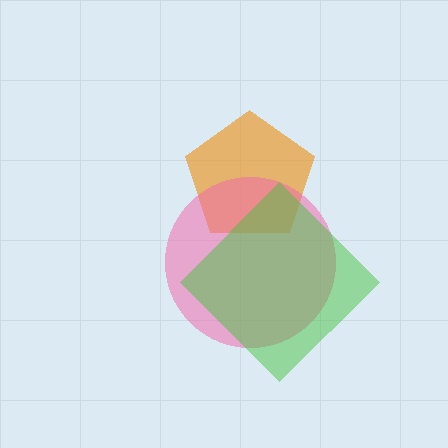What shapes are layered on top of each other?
The layered shapes are: an orange pentagon, a pink circle, a green diamond.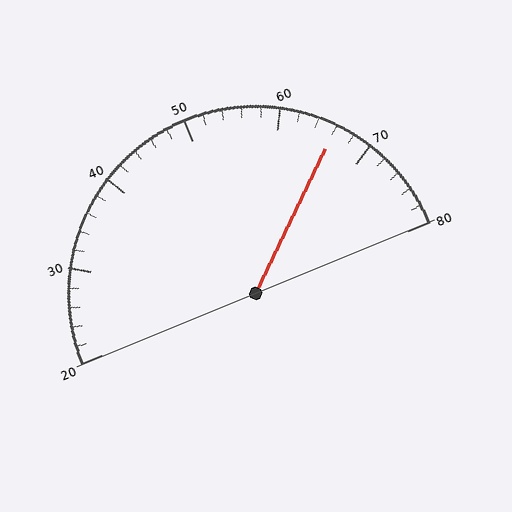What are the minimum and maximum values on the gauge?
The gauge ranges from 20 to 80.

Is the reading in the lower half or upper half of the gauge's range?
The reading is in the upper half of the range (20 to 80).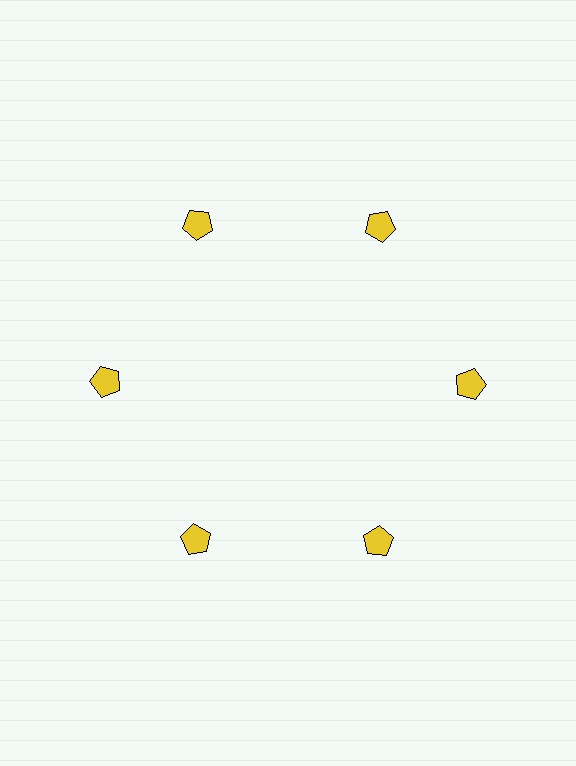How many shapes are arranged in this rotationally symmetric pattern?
There are 6 shapes, arranged in 6 groups of 1.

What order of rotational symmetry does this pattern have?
This pattern has 6-fold rotational symmetry.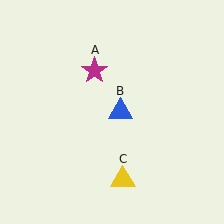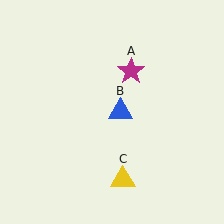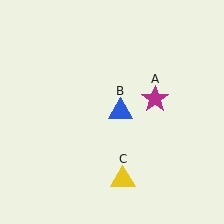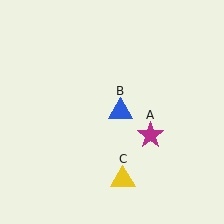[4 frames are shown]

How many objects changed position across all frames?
1 object changed position: magenta star (object A).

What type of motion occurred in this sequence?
The magenta star (object A) rotated clockwise around the center of the scene.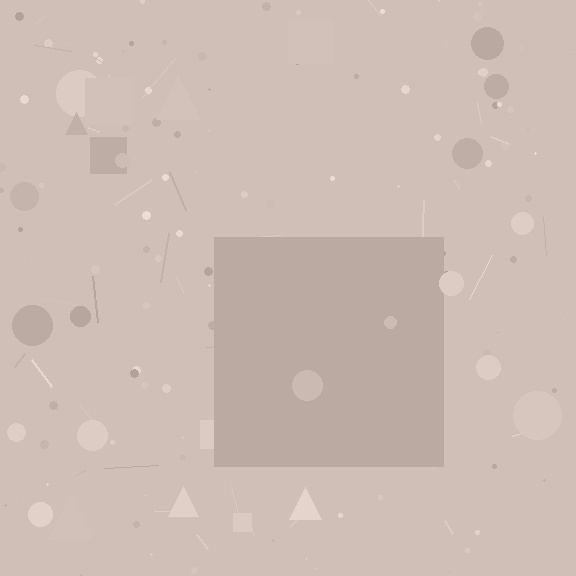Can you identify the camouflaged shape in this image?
The camouflaged shape is a square.